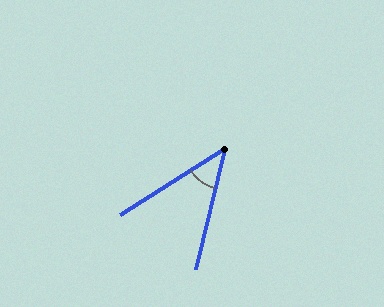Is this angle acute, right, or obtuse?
It is acute.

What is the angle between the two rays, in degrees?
Approximately 44 degrees.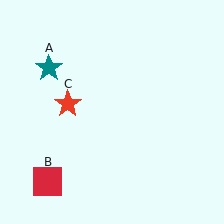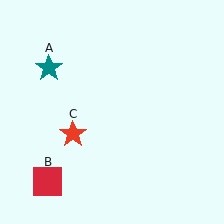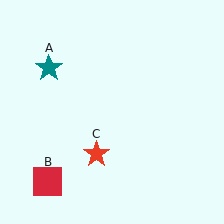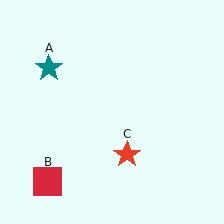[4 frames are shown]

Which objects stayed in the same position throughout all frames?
Teal star (object A) and red square (object B) remained stationary.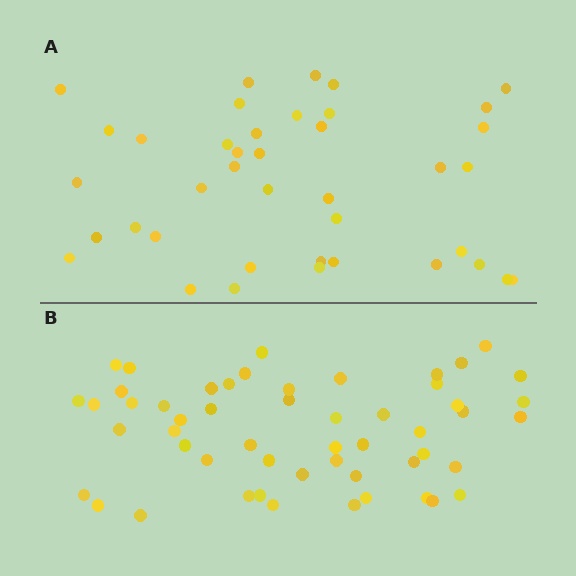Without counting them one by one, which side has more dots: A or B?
Region B (the bottom region) has more dots.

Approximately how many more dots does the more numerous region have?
Region B has approximately 15 more dots than region A.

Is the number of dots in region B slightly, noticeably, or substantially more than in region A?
Region B has noticeably more, but not dramatically so. The ratio is roughly 1.3 to 1.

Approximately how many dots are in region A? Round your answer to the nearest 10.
About 40 dots.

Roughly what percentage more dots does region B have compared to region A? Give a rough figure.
About 30% more.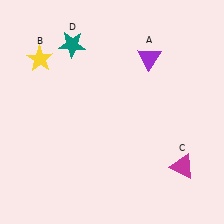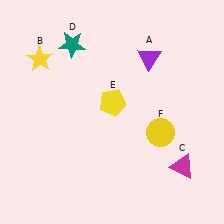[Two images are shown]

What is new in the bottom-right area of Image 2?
A yellow circle (F) was added in the bottom-right area of Image 2.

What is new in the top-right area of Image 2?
A yellow pentagon (E) was added in the top-right area of Image 2.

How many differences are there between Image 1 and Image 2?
There are 2 differences between the two images.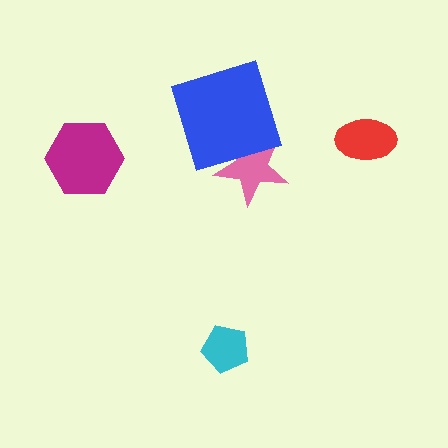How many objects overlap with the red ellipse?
0 objects overlap with the red ellipse.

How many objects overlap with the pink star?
1 object overlaps with the pink star.